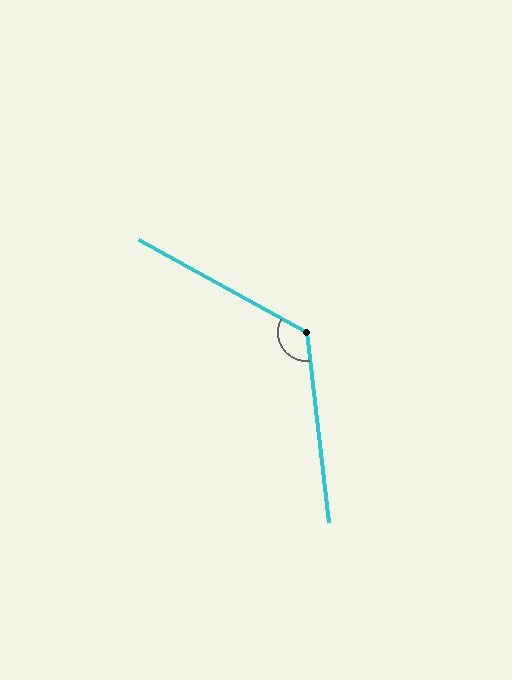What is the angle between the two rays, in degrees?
Approximately 125 degrees.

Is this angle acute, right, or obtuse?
It is obtuse.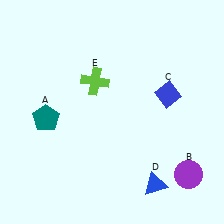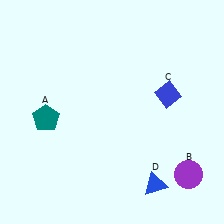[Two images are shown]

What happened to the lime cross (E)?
The lime cross (E) was removed in Image 2. It was in the top-left area of Image 1.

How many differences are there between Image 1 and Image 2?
There is 1 difference between the two images.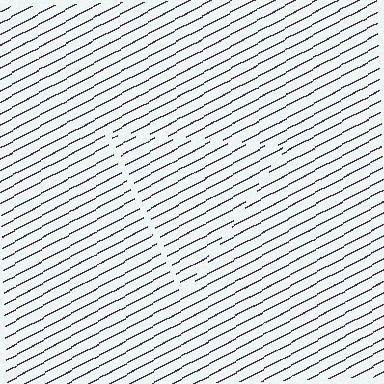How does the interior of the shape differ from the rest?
The interior of the shape contains the same grating, shifted by half a period — the contour is defined by the phase discontinuity where line-ends from the inner and outer gratings abut.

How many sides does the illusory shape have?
3 sides — the line-ends trace a triangle.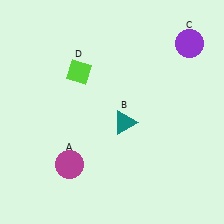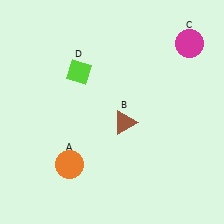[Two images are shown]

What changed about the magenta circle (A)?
In Image 1, A is magenta. In Image 2, it changed to orange.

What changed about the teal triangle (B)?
In Image 1, B is teal. In Image 2, it changed to brown.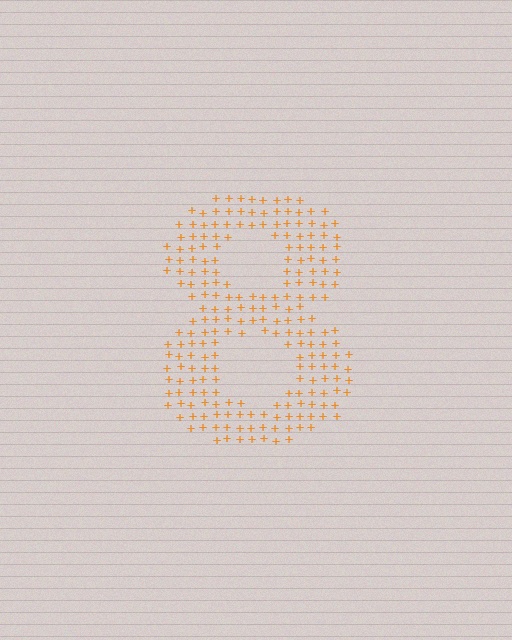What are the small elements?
The small elements are plus signs.